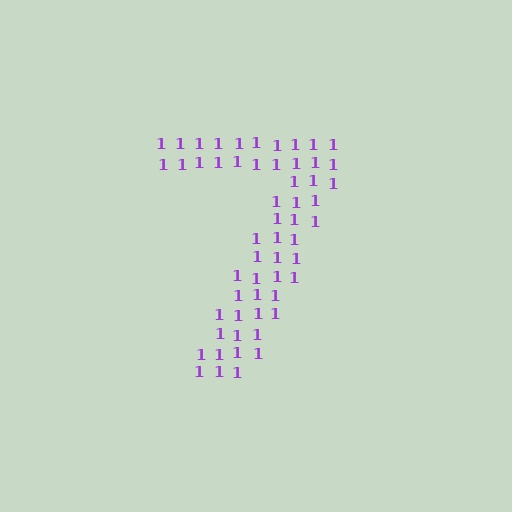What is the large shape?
The large shape is the digit 7.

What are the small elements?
The small elements are digit 1's.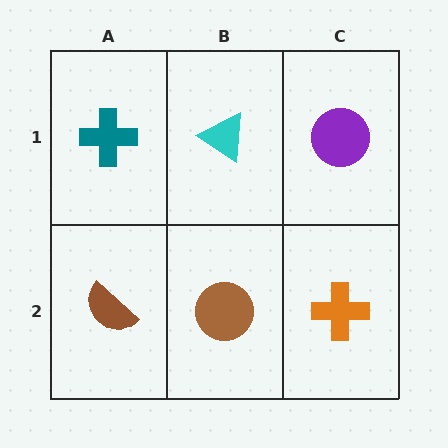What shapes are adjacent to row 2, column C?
A purple circle (row 1, column C), a brown circle (row 2, column B).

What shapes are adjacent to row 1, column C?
An orange cross (row 2, column C), a cyan triangle (row 1, column B).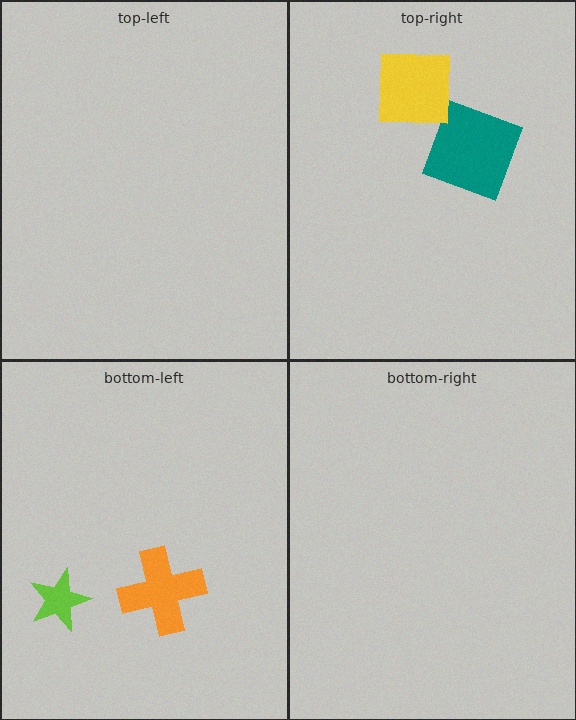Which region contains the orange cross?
The bottom-left region.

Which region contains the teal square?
The top-right region.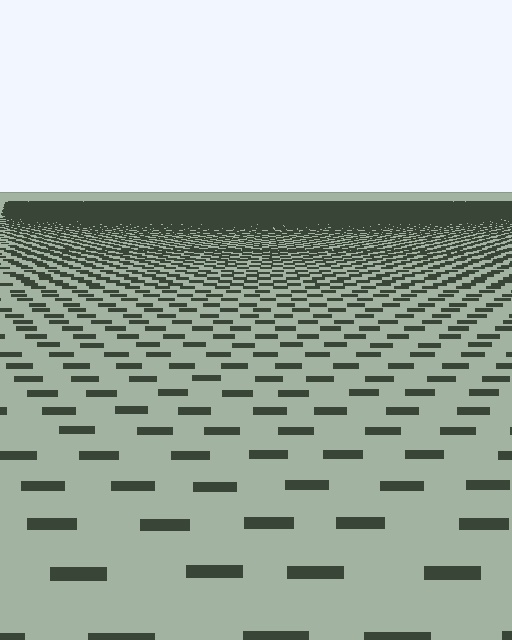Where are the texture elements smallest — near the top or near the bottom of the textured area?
Near the top.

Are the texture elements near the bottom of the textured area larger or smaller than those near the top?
Larger. Near the bottom, elements are closer to the viewer and appear at a bigger on-screen size.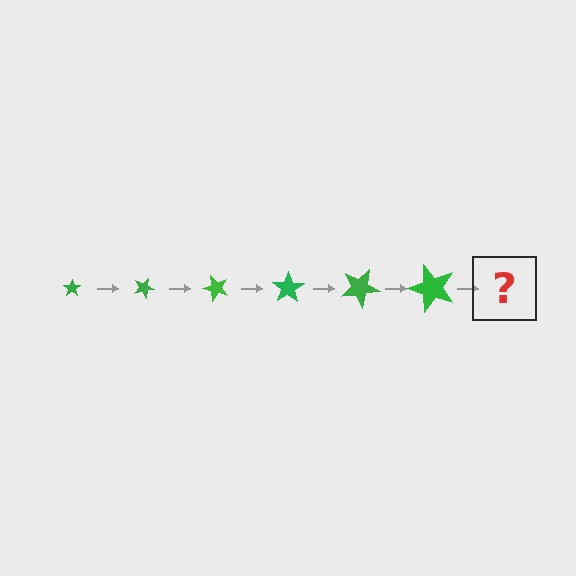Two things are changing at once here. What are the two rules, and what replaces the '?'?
The two rules are that the star grows larger each step and it rotates 25 degrees each step. The '?' should be a star, larger than the previous one and rotated 150 degrees from the start.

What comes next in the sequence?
The next element should be a star, larger than the previous one and rotated 150 degrees from the start.